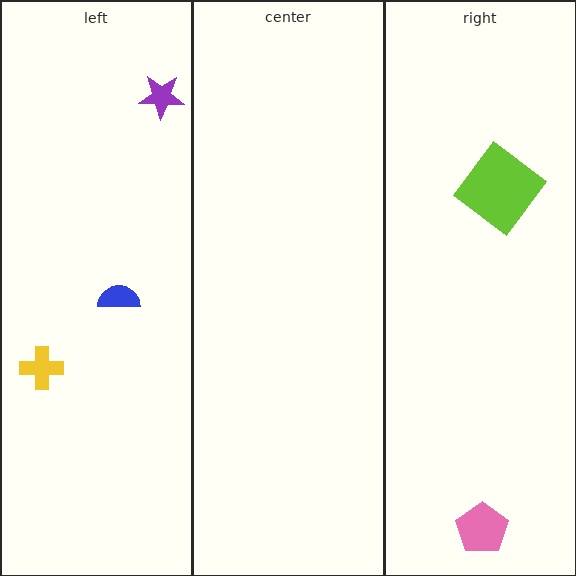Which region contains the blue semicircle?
The left region.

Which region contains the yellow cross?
The left region.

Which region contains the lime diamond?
The right region.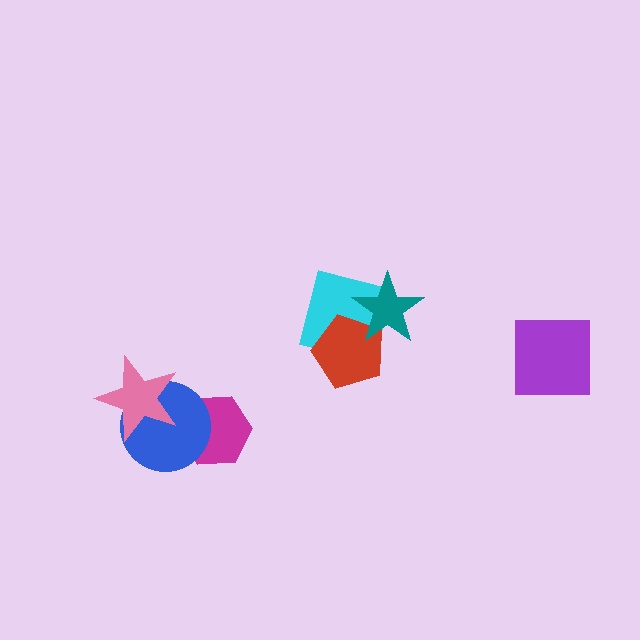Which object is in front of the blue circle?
The pink star is in front of the blue circle.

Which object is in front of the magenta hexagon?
The blue circle is in front of the magenta hexagon.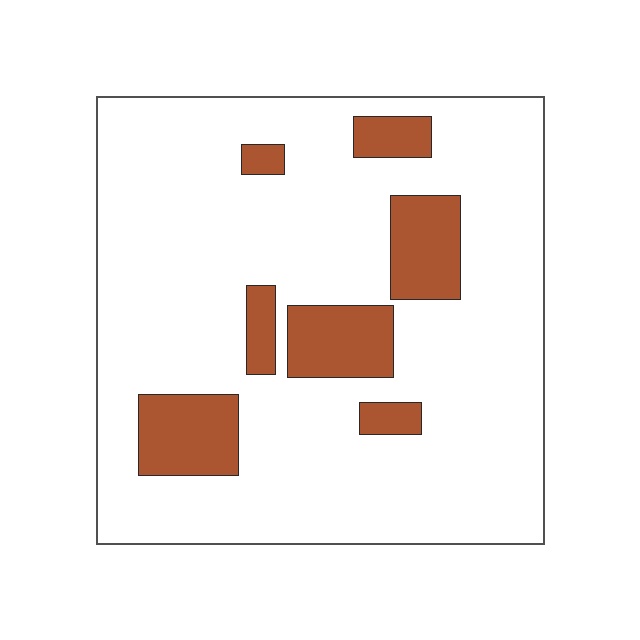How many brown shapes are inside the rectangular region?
7.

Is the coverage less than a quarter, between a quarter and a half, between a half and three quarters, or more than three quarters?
Less than a quarter.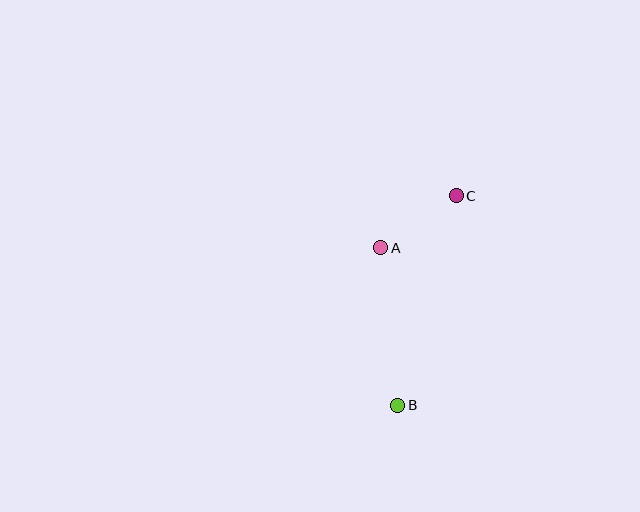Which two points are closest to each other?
Points A and C are closest to each other.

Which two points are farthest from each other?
Points B and C are farthest from each other.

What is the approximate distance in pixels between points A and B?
The distance between A and B is approximately 158 pixels.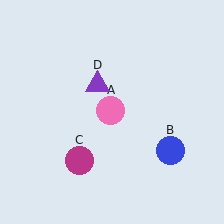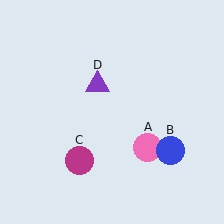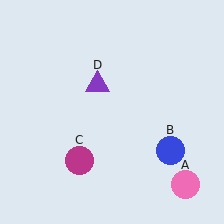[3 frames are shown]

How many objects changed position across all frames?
1 object changed position: pink circle (object A).